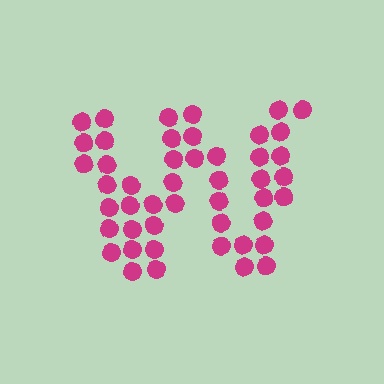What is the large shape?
The large shape is the letter W.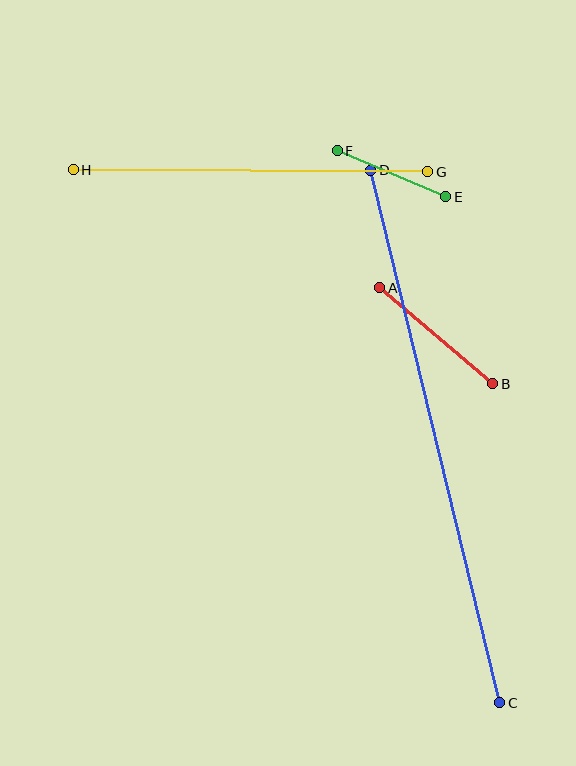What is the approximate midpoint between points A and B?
The midpoint is at approximately (436, 336) pixels.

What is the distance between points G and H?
The distance is approximately 355 pixels.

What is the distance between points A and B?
The distance is approximately 148 pixels.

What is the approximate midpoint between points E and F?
The midpoint is at approximately (392, 174) pixels.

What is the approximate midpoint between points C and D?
The midpoint is at approximately (435, 436) pixels.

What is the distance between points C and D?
The distance is approximately 548 pixels.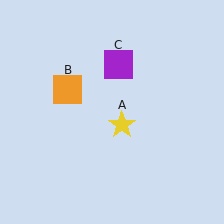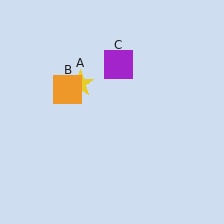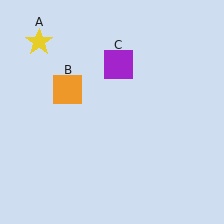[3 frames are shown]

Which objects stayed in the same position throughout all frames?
Orange square (object B) and purple square (object C) remained stationary.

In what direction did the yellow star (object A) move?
The yellow star (object A) moved up and to the left.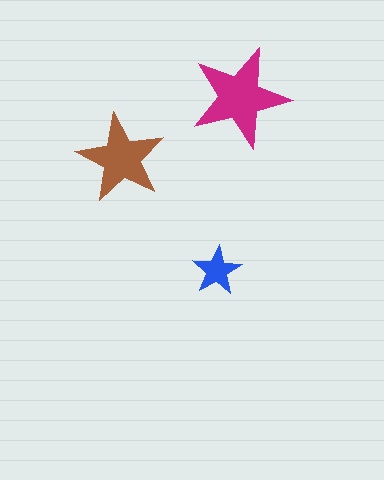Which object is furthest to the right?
The magenta star is rightmost.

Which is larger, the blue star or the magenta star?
The magenta one.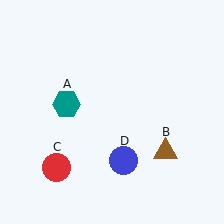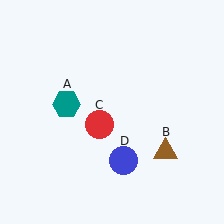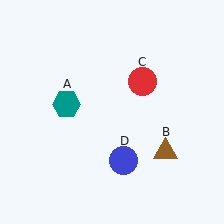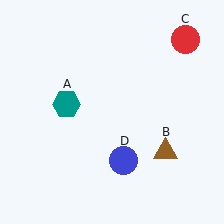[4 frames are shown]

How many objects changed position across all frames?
1 object changed position: red circle (object C).